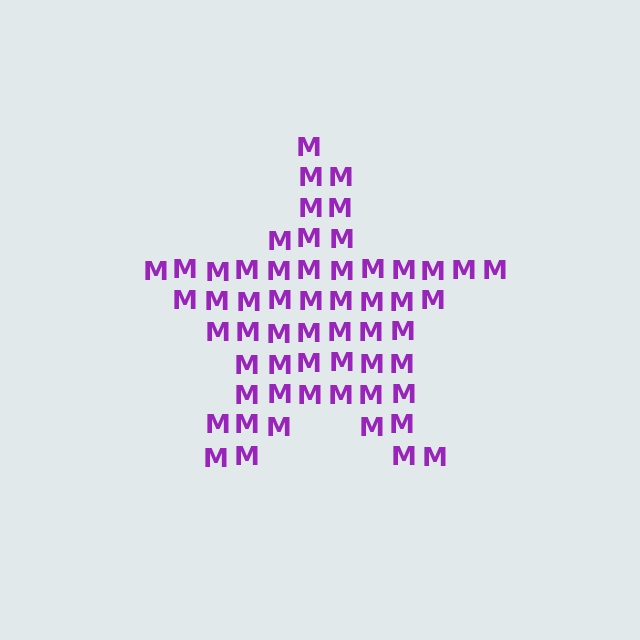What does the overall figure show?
The overall figure shows a star.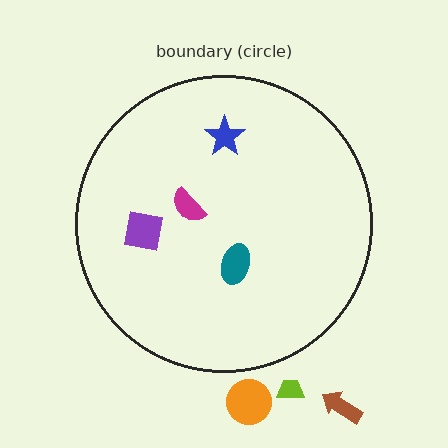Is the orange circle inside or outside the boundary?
Outside.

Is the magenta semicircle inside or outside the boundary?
Inside.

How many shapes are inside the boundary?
4 inside, 3 outside.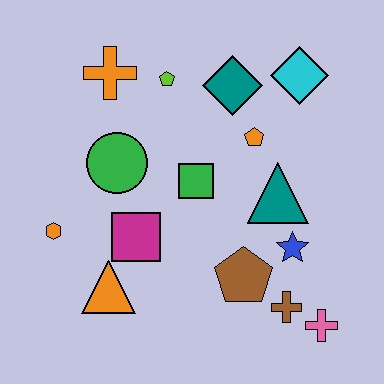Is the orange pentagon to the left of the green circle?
No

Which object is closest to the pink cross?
The brown cross is closest to the pink cross.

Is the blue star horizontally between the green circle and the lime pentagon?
No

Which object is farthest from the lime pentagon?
The pink cross is farthest from the lime pentagon.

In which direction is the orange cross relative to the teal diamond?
The orange cross is to the left of the teal diamond.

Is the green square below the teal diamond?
Yes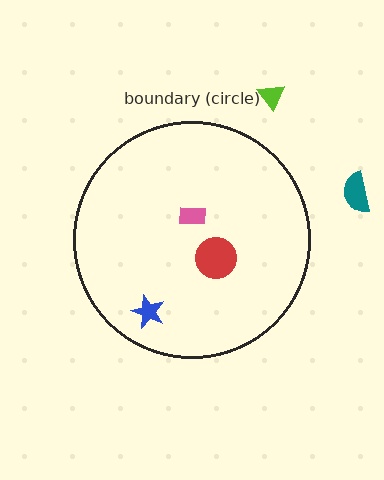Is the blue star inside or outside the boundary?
Inside.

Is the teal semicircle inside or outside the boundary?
Outside.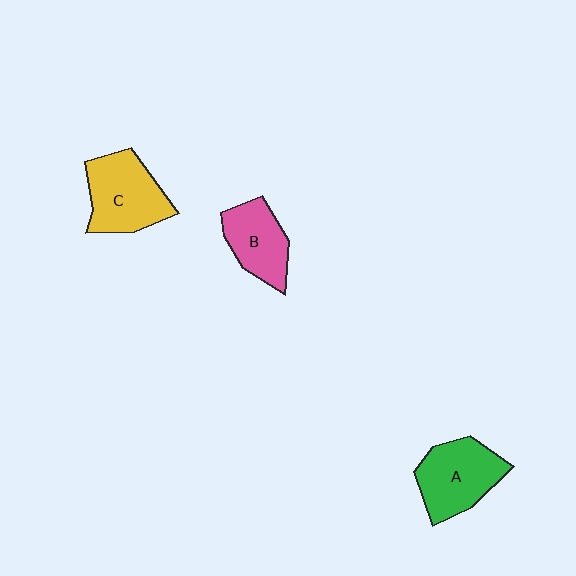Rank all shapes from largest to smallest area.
From largest to smallest: C (yellow), A (green), B (pink).